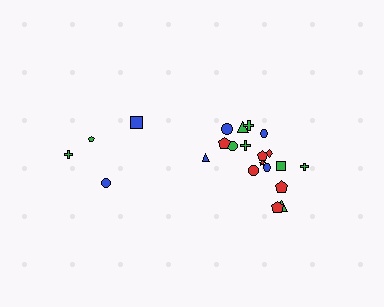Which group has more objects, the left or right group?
The right group.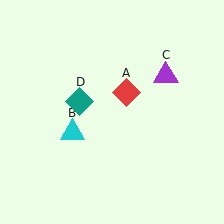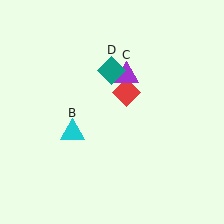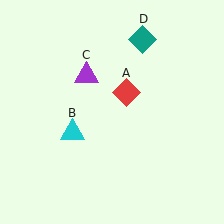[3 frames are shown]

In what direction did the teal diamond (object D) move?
The teal diamond (object D) moved up and to the right.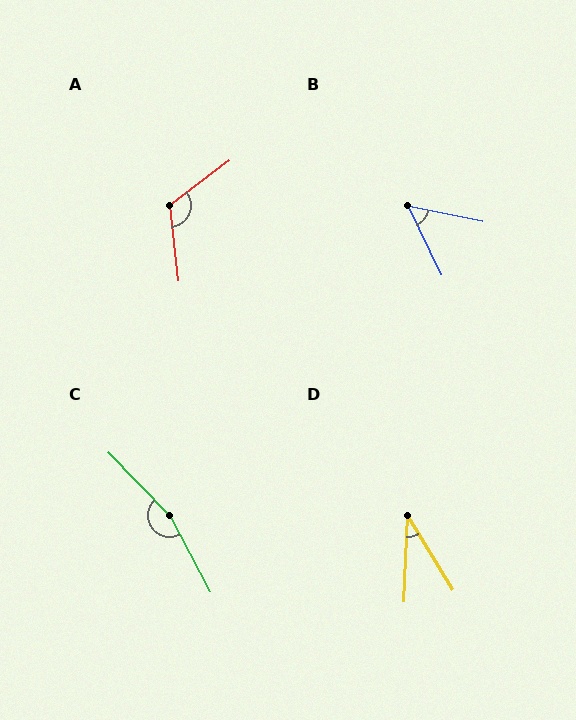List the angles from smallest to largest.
D (33°), B (53°), A (121°), C (164°).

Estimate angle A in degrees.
Approximately 121 degrees.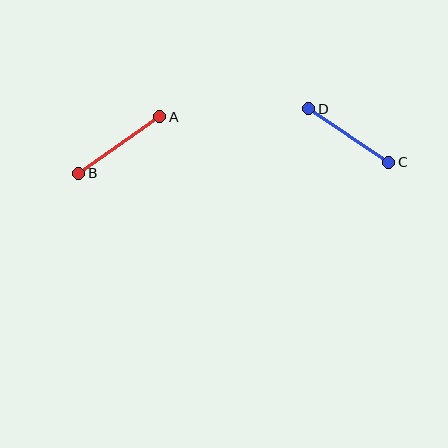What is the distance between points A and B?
The distance is approximately 99 pixels.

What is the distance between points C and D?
The distance is approximately 97 pixels.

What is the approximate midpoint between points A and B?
The midpoint is at approximately (119, 145) pixels.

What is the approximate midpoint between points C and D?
The midpoint is at approximately (349, 136) pixels.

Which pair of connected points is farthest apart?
Points A and B are farthest apart.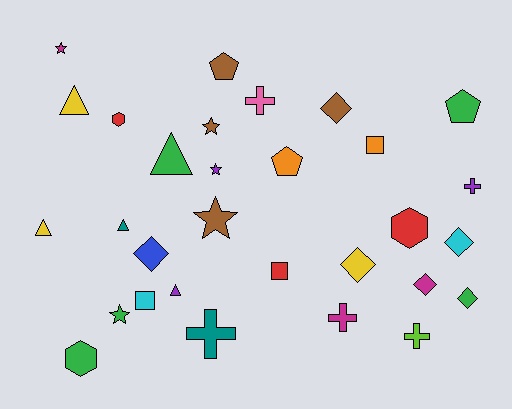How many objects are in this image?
There are 30 objects.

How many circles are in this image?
There are no circles.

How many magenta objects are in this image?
There are 3 magenta objects.